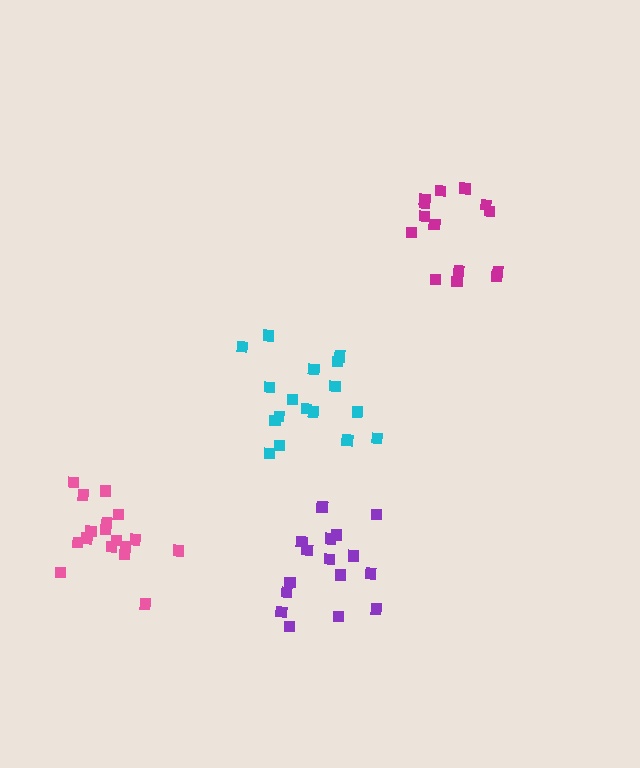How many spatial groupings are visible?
There are 4 spatial groupings.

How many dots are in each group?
Group 1: 16 dots, Group 2: 18 dots, Group 3: 14 dots, Group 4: 17 dots (65 total).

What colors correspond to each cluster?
The clusters are colored: purple, cyan, magenta, pink.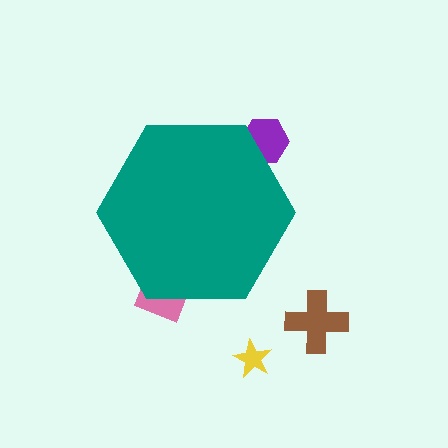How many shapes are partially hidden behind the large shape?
2 shapes are partially hidden.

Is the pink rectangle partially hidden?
Yes, the pink rectangle is partially hidden behind the teal hexagon.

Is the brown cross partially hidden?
No, the brown cross is fully visible.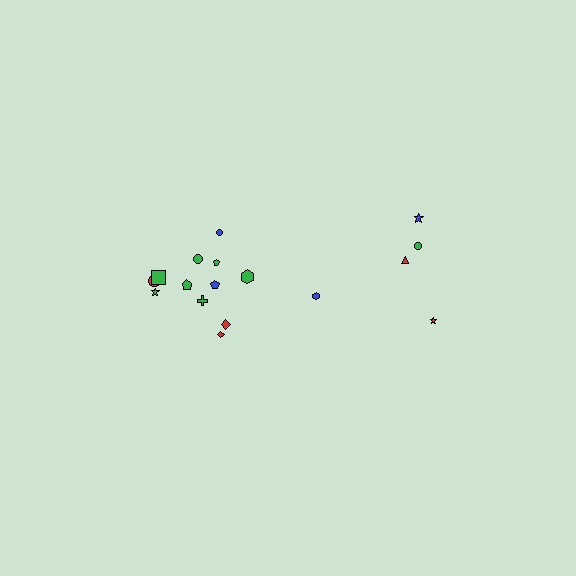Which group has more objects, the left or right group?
The left group.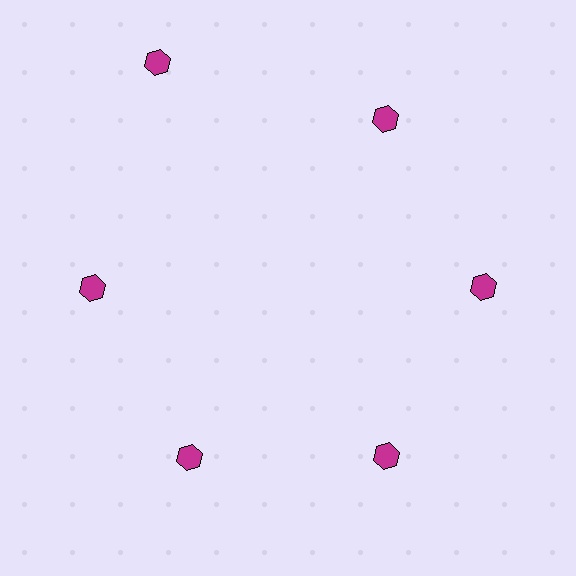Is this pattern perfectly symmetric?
No. The 6 magenta hexagons are arranged in a ring, but one element near the 11 o'clock position is pushed outward from the center, breaking the 6-fold rotational symmetry.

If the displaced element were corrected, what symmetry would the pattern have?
It would have 6-fold rotational symmetry — the pattern would map onto itself every 60 degrees.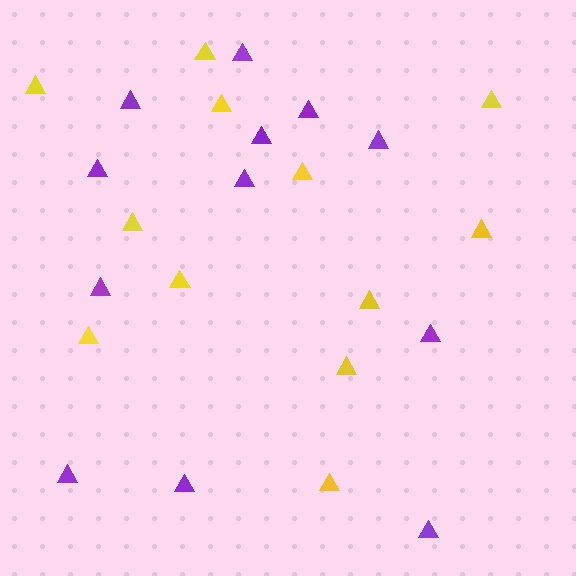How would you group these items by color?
There are 2 groups: one group of yellow triangles (12) and one group of purple triangles (12).